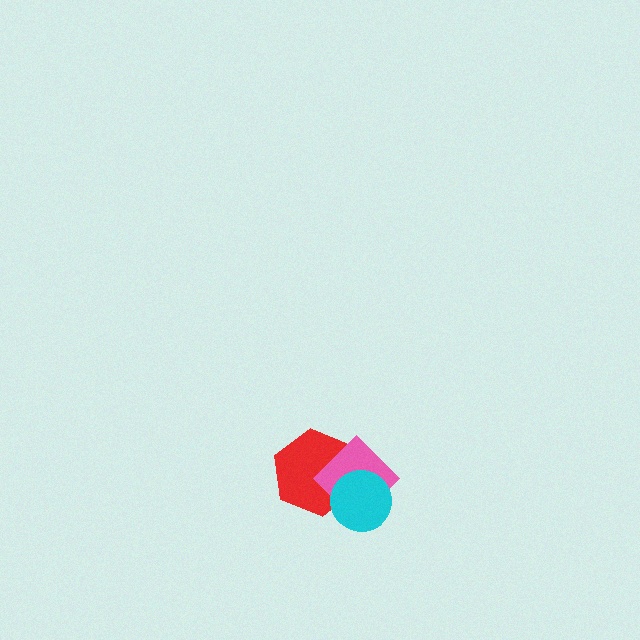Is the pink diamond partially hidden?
Yes, it is partially covered by another shape.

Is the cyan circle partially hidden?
No, no other shape covers it.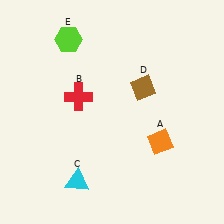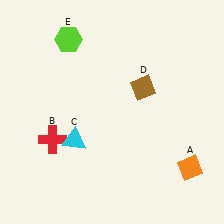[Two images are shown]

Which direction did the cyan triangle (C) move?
The cyan triangle (C) moved up.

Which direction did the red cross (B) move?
The red cross (B) moved down.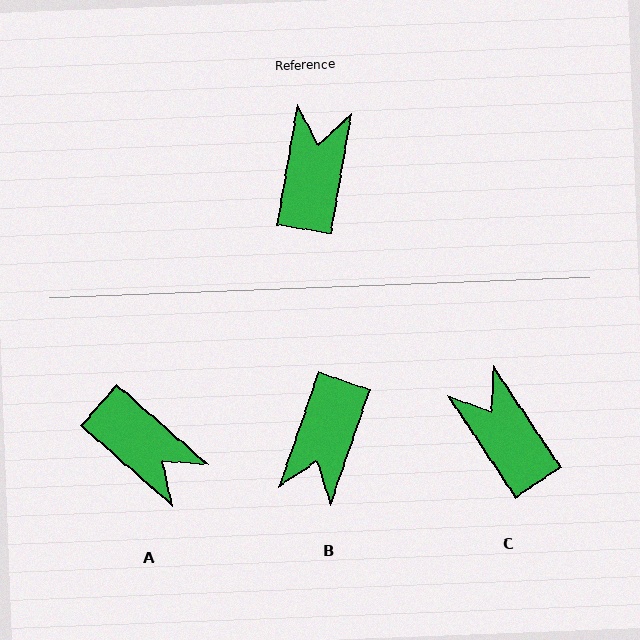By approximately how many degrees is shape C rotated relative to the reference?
Approximately 43 degrees counter-clockwise.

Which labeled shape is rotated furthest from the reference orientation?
B, about 170 degrees away.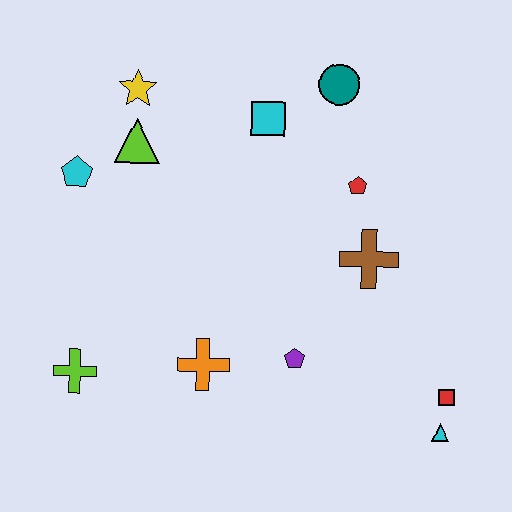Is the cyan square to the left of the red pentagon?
Yes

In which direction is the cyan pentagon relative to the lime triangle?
The cyan pentagon is to the left of the lime triangle.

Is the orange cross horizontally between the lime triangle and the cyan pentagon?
No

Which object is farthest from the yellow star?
The cyan triangle is farthest from the yellow star.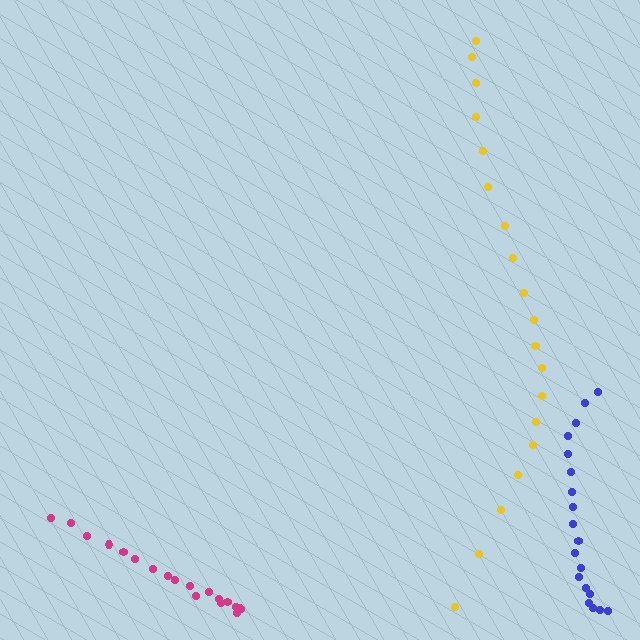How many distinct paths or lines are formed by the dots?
There are 3 distinct paths.